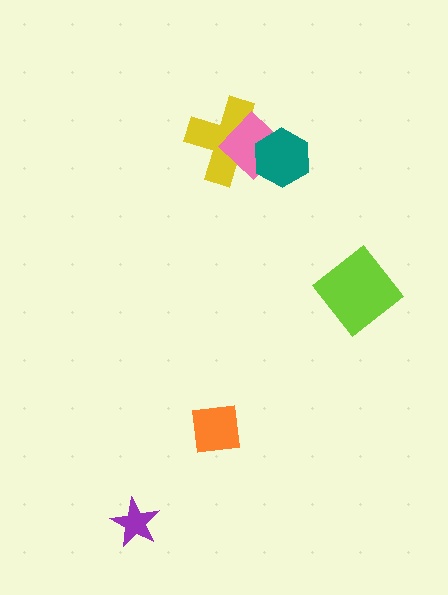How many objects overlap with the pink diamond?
2 objects overlap with the pink diamond.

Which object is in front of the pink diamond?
The teal hexagon is in front of the pink diamond.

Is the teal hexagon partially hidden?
No, no other shape covers it.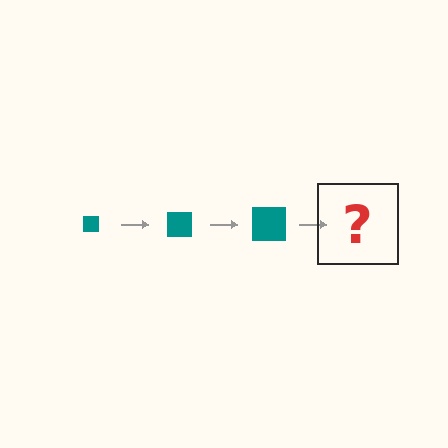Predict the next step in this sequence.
The next step is a teal square, larger than the previous one.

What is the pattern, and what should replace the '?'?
The pattern is that the square gets progressively larger each step. The '?' should be a teal square, larger than the previous one.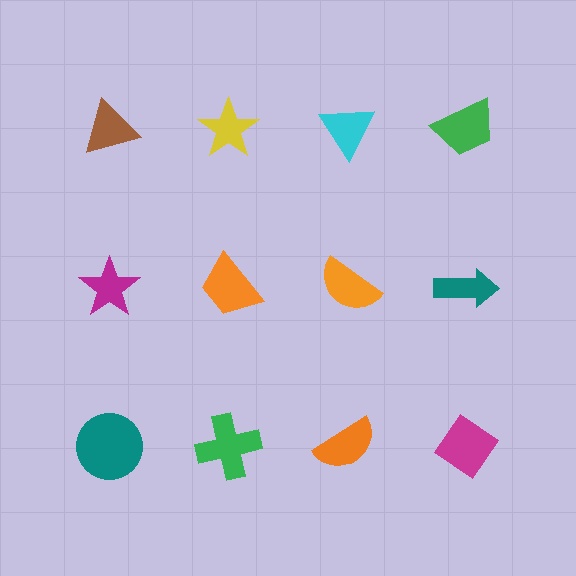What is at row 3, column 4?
A magenta diamond.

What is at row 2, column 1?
A magenta star.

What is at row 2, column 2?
An orange trapezoid.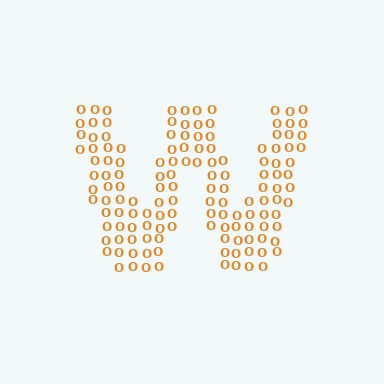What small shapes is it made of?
It is made of small letter O's.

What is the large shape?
The large shape is the letter W.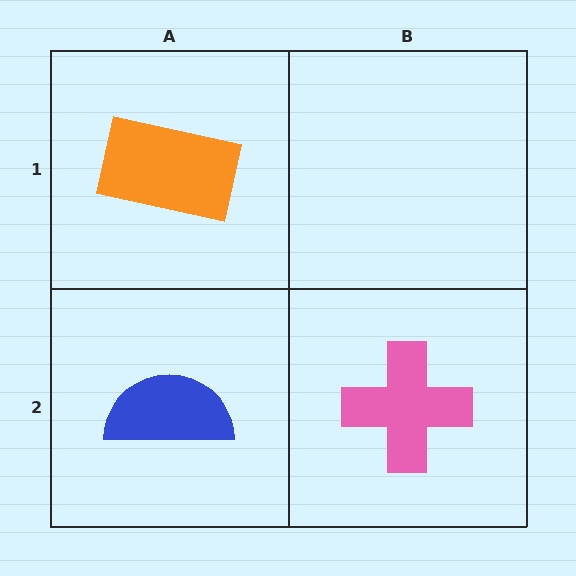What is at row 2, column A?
A blue semicircle.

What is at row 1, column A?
An orange rectangle.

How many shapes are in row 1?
1 shape.